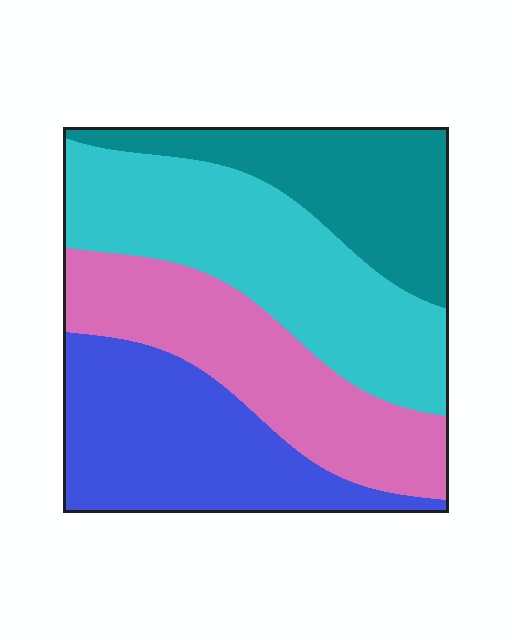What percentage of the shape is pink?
Pink covers roughly 25% of the shape.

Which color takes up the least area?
Teal, at roughly 20%.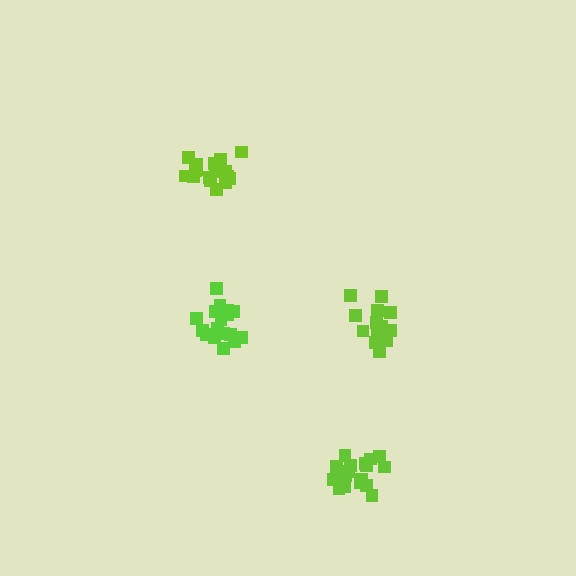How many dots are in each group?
Group 1: 20 dots, Group 2: 20 dots, Group 3: 19 dots, Group 4: 15 dots (74 total).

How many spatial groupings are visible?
There are 4 spatial groupings.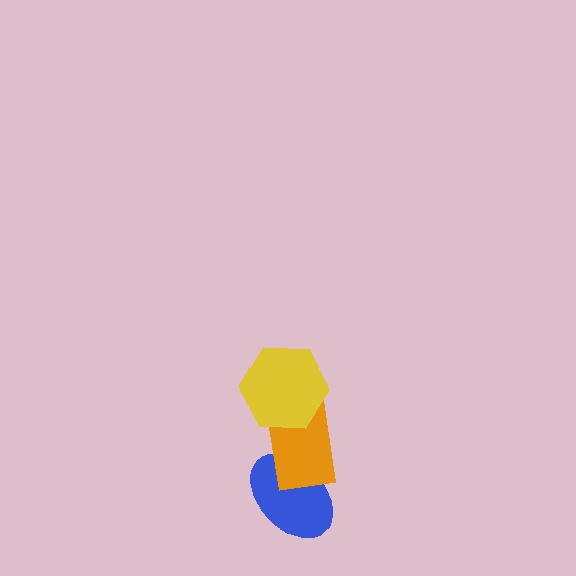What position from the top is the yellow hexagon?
The yellow hexagon is 1st from the top.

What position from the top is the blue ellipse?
The blue ellipse is 3rd from the top.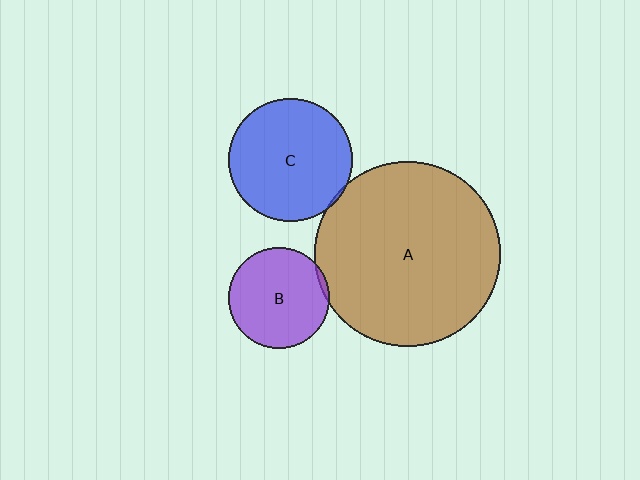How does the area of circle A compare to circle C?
Approximately 2.2 times.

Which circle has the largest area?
Circle A (brown).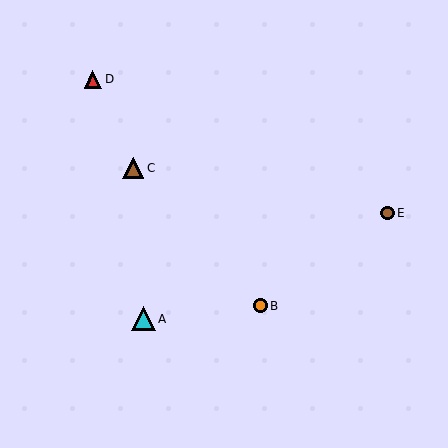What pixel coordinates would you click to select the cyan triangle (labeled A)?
Click at (143, 319) to select the cyan triangle A.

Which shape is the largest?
The cyan triangle (labeled A) is the largest.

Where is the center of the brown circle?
The center of the brown circle is at (387, 213).